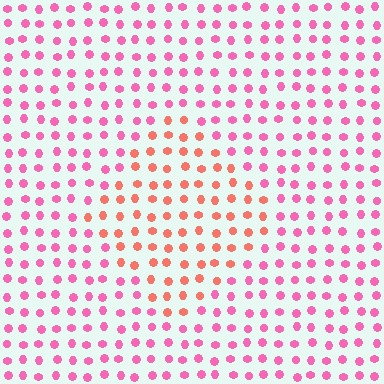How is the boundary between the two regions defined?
The boundary is defined purely by a slight shift in hue (about 38 degrees). Spacing, size, and orientation are identical on both sides.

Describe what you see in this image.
The image is filled with small pink elements in a uniform arrangement. A diamond-shaped region is visible where the elements are tinted to a slightly different hue, forming a subtle color boundary.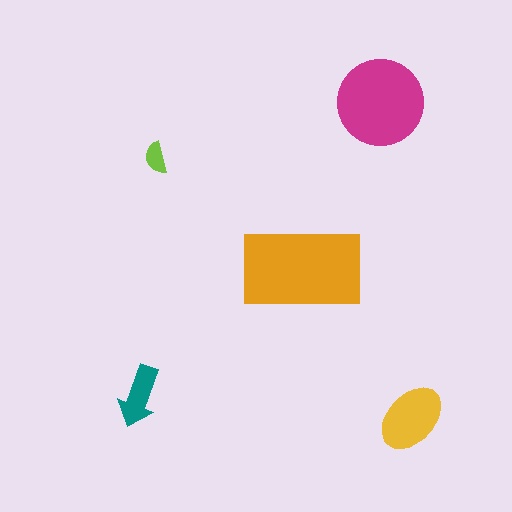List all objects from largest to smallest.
The orange rectangle, the magenta circle, the yellow ellipse, the teal arrow, the lime semicircle.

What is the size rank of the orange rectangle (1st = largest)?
1st.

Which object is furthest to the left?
The teal arrow is leftmost.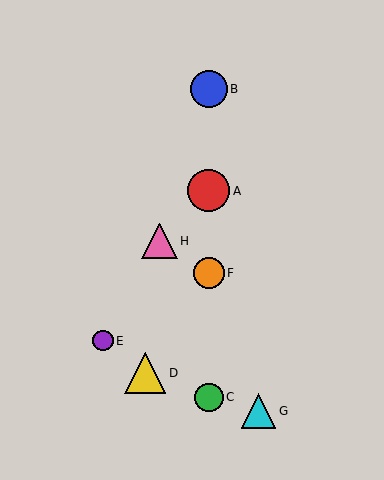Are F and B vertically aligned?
Yes, both are at x≈209.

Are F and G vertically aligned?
No, F is at x≈209 and G is at x≈259.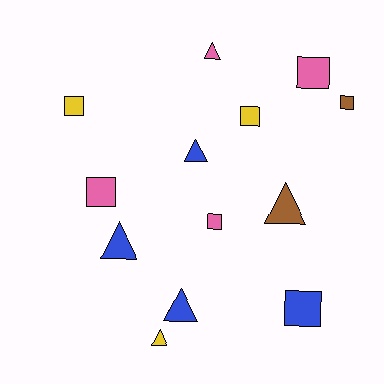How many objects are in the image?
There are 13 objects.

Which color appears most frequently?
Blue, with 4 objects.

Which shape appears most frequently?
Square, with 7 objects.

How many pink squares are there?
There are 3 pink squares.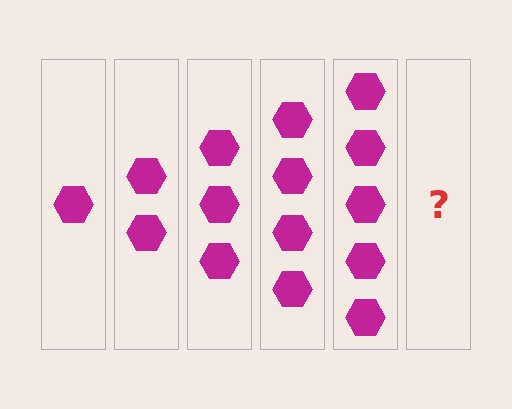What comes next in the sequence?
The next element should be 6 hexagons.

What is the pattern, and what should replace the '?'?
The pattern is that each step adds one more hexagon. The '?' should be 6 hexagons.